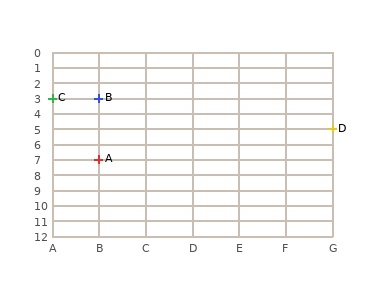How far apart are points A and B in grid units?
Points A and B are 4 rows apart.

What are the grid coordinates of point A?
Point A is at grid coordinates (B, 7).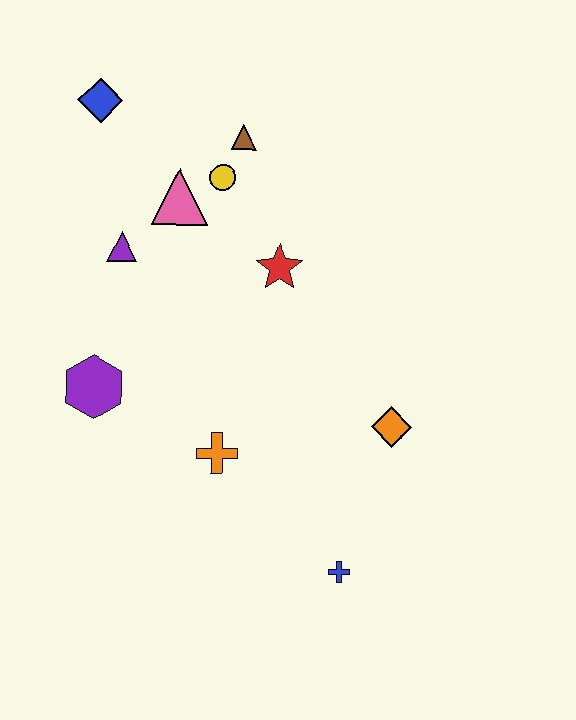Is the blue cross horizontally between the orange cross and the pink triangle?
No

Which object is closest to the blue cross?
The orange diamond is closest to the blue cross.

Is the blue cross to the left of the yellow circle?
No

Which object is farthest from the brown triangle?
The blue cross is farthest from the brown triangle.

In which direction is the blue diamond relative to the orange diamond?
The blue diamond is above the orange diamond.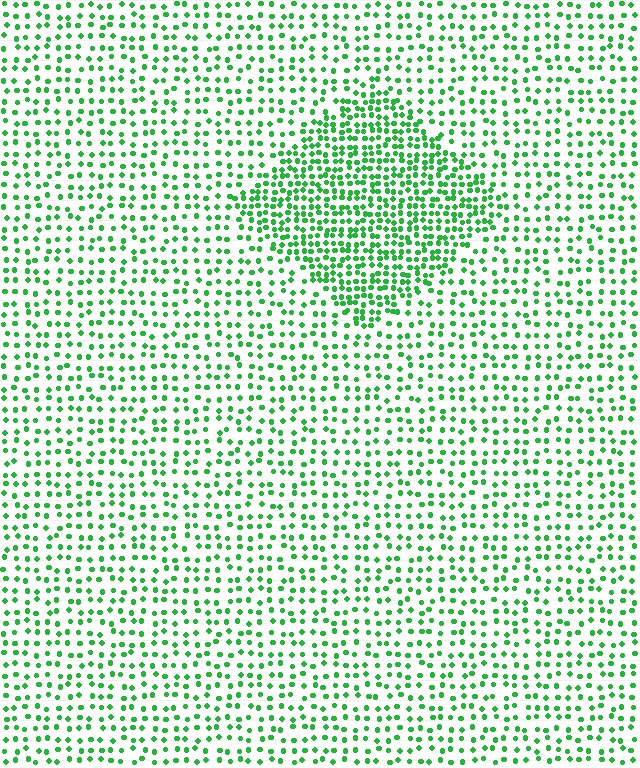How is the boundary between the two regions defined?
The boundary is defined by a change in element density (approximately 2.0x ratio). All elements are the same color, size, and shape.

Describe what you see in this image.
The image contains small green elements arranged at two different densities. A diamond-shaped region is visible where the elements are more densely packed than the surrounding area.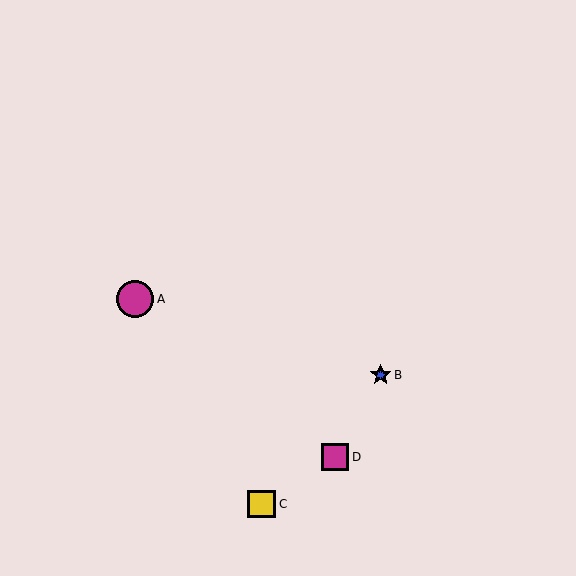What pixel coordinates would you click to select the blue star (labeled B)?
Click at (381, 375) to select the blue star B.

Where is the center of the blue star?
The center of the blue star is at (381, 375).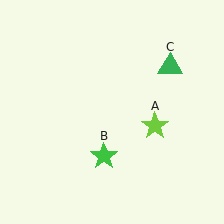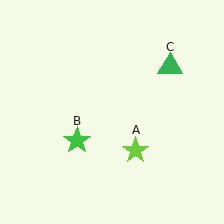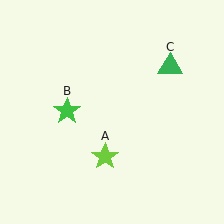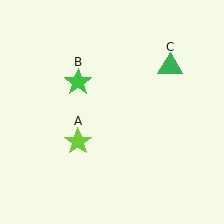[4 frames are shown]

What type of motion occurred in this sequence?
The lime star (object A), green star (object B) rotated clockwise around the center of the scene.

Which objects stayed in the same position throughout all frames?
Green triangle (object C) remained stationary.